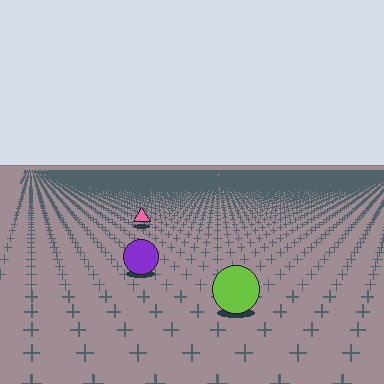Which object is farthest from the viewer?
The pink triangle is farthest from the viewer. It appears smaller and the ground texture around it is denser.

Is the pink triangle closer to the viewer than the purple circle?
No. The purple circle is closer — you can tell from the texture gradient: the ground texture is coarser near it.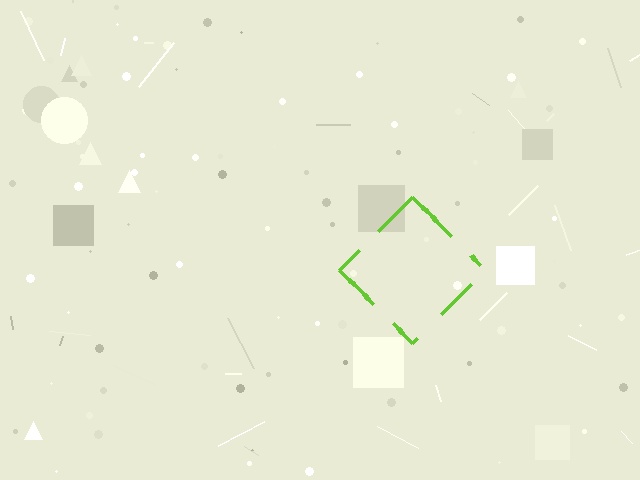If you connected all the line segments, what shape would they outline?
They would outline a diamond.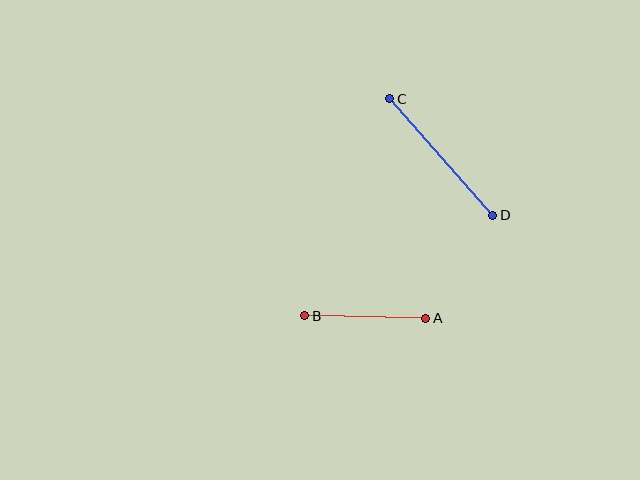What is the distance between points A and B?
The distance is approximately 121 pixels.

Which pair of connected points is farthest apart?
Points C and D are farthest apart.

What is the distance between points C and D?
The distance is approximately 155 pixels.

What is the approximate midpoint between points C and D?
The midpoint is at approximately (441, 157) pixels.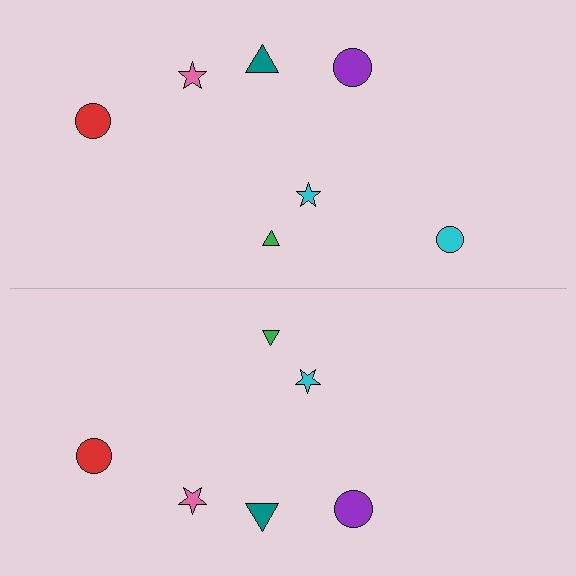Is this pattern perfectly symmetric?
No, the pattern is not perfectly symmetric. A cyan circle is missing from the bottom side.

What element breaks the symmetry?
A cyan circle is missing from the bottom side.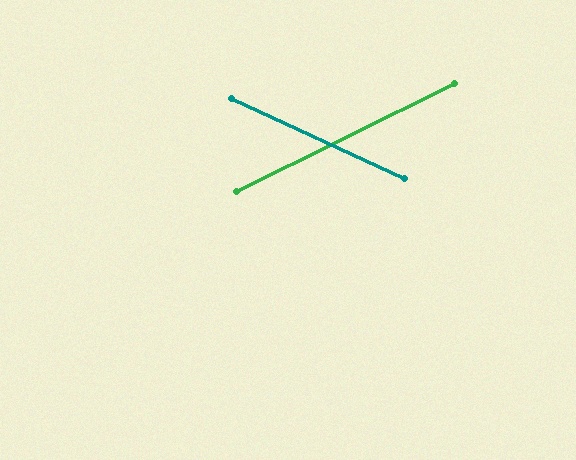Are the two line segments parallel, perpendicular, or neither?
Neither parallel nor perpendicular — they differ by about 51°.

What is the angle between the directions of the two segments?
Approximately 51 degrees.